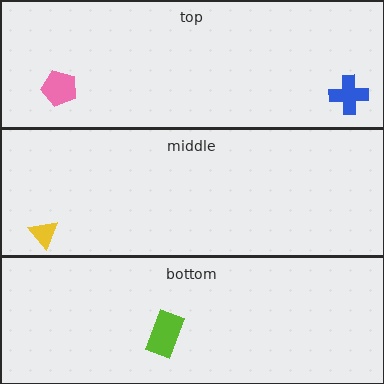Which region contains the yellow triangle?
The middle region.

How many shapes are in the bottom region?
1.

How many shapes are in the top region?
2.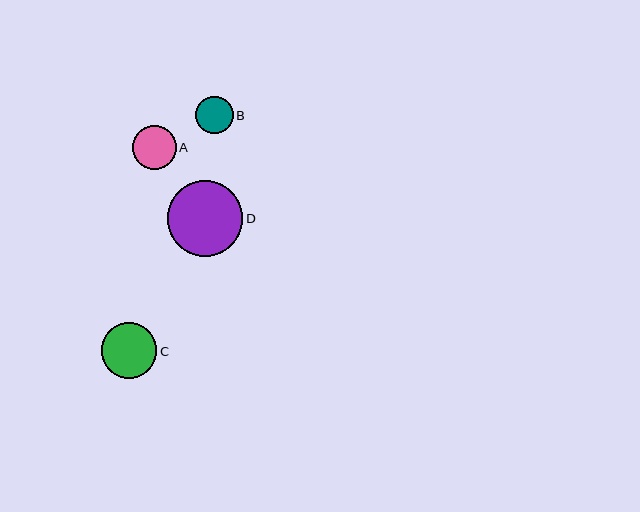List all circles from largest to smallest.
From largest to smallest: D, C, A, B.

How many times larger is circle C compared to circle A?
Circle C is approximately 1.3 times the size of circle A.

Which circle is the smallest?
Circle B is the smallest with a size of approximately 37 pixels.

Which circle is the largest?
Circle D is the largest with a size of approximately 75 pixels.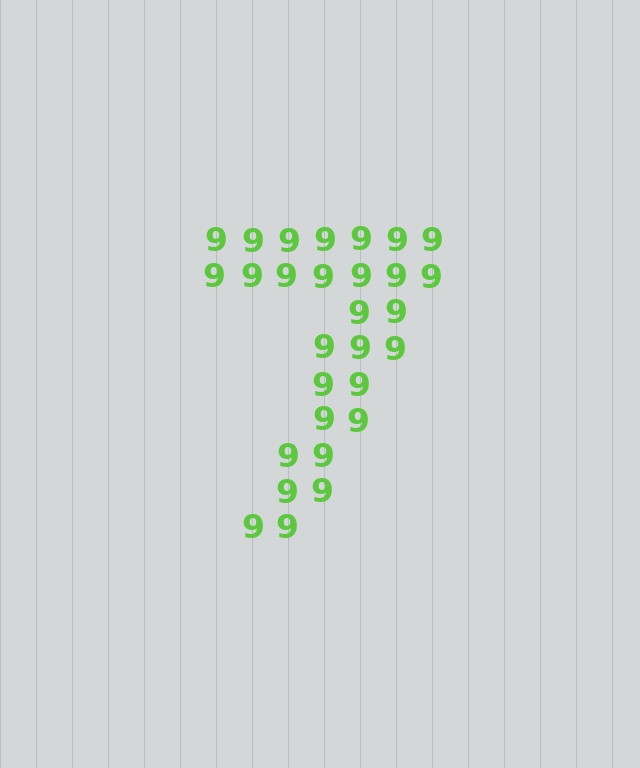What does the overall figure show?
The overall figure shows the digit 7.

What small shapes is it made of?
It is made of small digit 9's.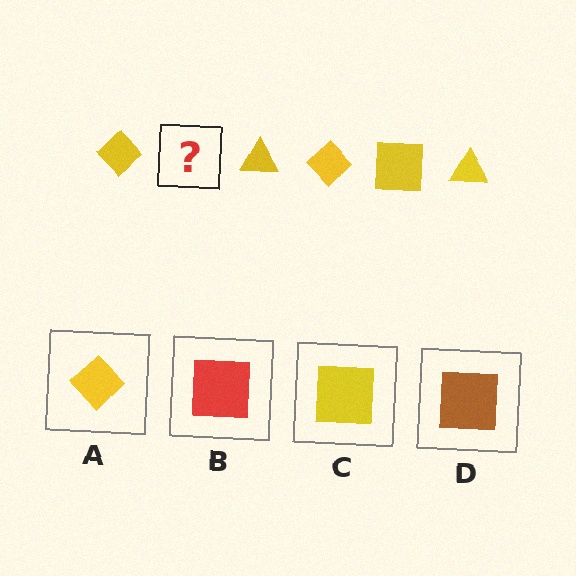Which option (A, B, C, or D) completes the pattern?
C.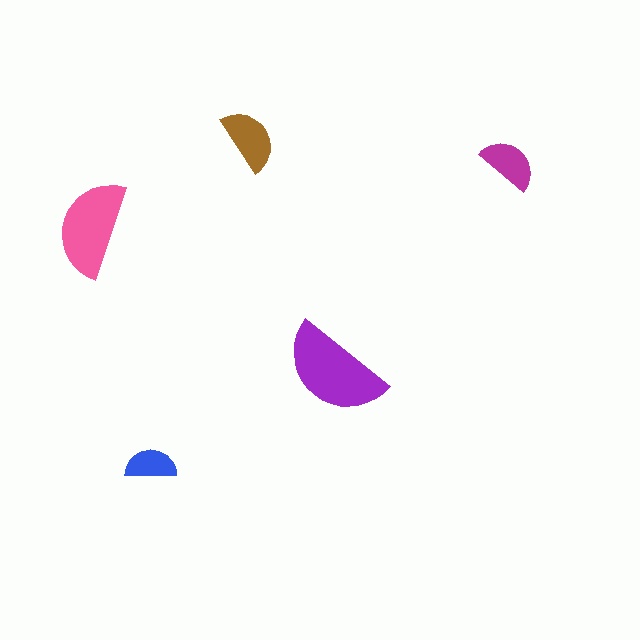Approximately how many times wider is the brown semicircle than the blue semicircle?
About 1.5 times wider.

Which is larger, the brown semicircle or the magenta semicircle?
The brown one.